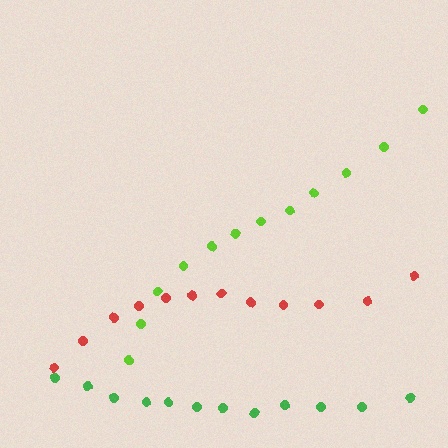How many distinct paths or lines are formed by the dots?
There are 3 distinct paths.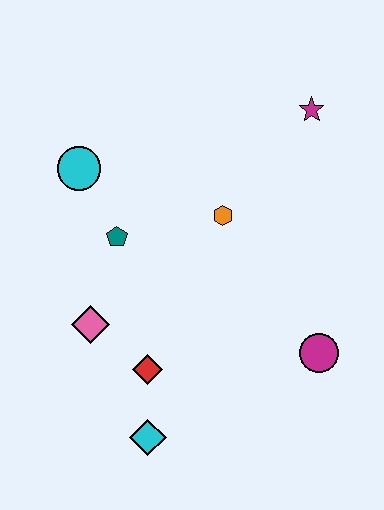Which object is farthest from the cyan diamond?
The magenta star is farthest from the cyan diamond.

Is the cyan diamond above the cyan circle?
No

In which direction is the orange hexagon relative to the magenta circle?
The orange hexagon is above the magenta circle.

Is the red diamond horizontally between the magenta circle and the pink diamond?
Yes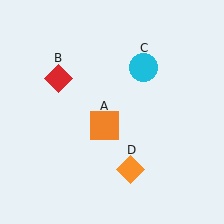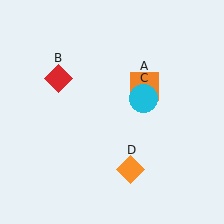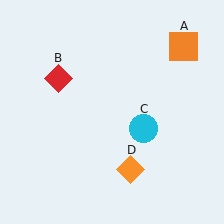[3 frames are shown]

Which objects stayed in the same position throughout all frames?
Red diamond (object B) and orange diamond (object D) remained stationary.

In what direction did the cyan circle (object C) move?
The cyan circle (object C) moved down.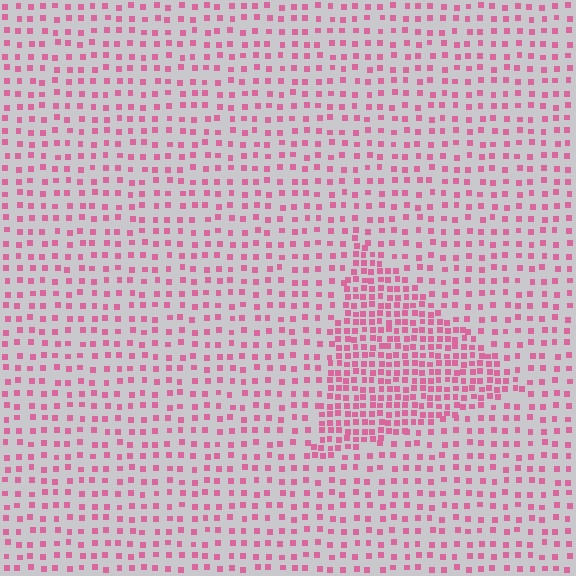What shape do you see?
I see a triangle.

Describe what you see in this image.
The image contains small pink elements arranged at two different densities. A triangle-shaped region is visible where the elements are more densely packed than the surrounding area.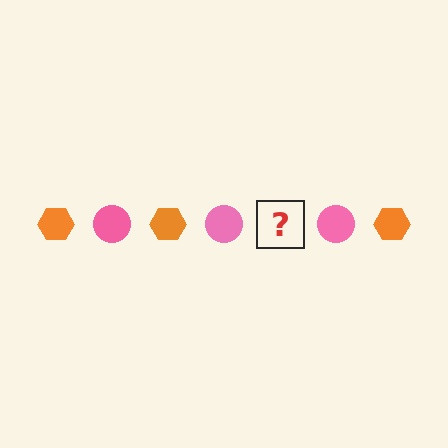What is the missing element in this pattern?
The missing element is an orange hexagon.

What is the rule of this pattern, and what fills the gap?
The rule is that the pattern alternates between orange hexagon and pink circle. The gap should be filled with an orange hexagon.